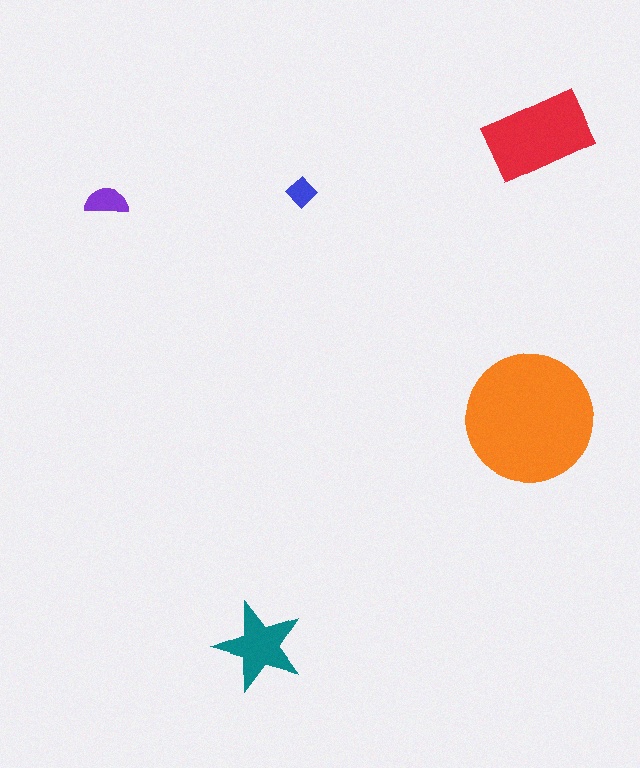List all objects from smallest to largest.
The blue diamond, the purple semicircle, the teal star, the red rectangle, the orange circle.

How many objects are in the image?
There are 5 objects in the image.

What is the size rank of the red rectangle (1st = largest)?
2nd.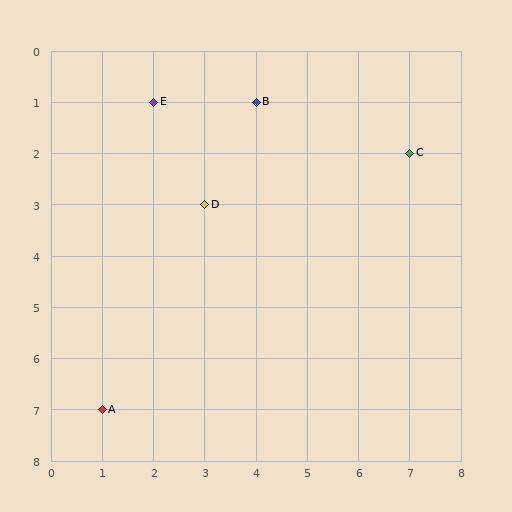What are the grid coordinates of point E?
Point E is at grid coordinates (2, 1).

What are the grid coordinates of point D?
Point D is at grid coordinates (3, 3).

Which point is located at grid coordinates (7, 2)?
Point C is at (7, 2).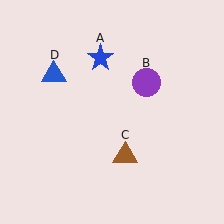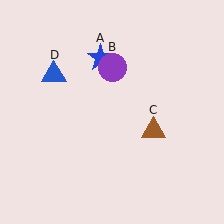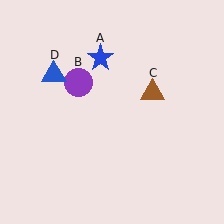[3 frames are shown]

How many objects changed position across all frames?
2 objects changed position: purple circle (object B), brown triangle (object C).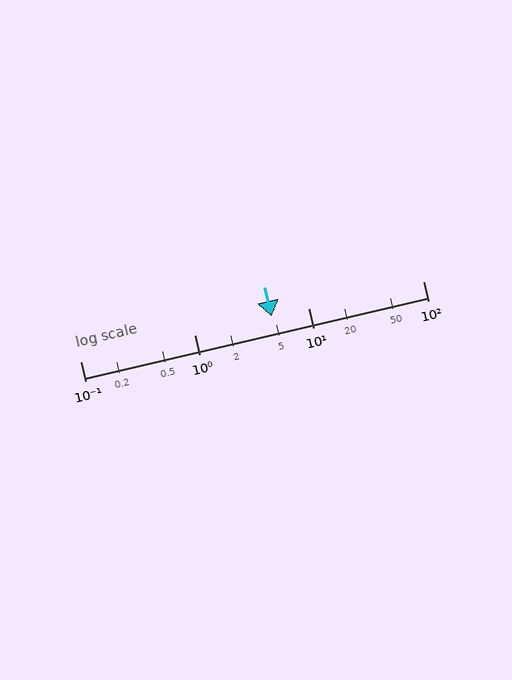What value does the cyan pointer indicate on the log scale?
The pointer indicates approximately 4.7.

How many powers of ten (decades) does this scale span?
The scale spans 3 decades, from 0.1 to 100.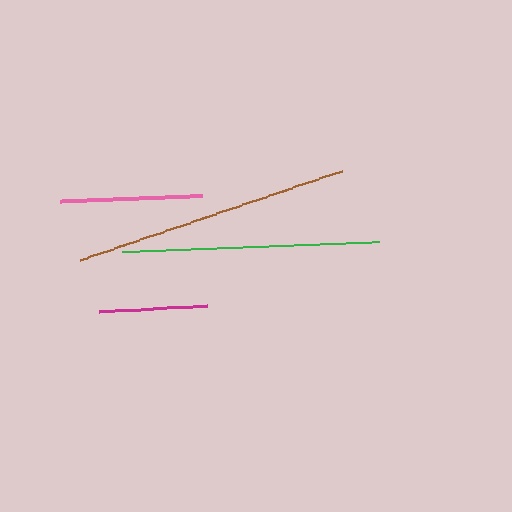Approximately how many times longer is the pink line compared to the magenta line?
The pink line is approximately 1.3 times the length of the magenta line.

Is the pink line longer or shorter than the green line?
The green line is longer than the pink line.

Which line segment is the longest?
The brown line is the longest at approximately 276 pixels.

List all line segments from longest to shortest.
From longest to shortest: brown, green, pink, magenta.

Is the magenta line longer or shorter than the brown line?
The brown line is longer than the magenta line.